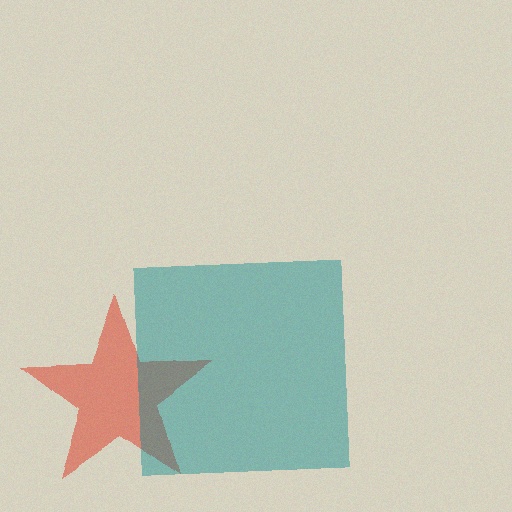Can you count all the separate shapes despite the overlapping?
Yes, there are 2 separate shapes.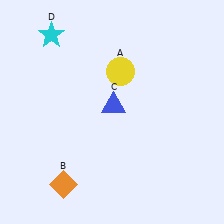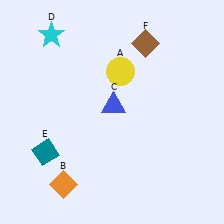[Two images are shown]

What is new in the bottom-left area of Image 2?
A teal diamond (E) was added in the bottom-left area of Image 2.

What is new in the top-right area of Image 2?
A brown diamond (F) was added in the top-right area of Image 2.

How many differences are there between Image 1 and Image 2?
There are 2 differences between the two images.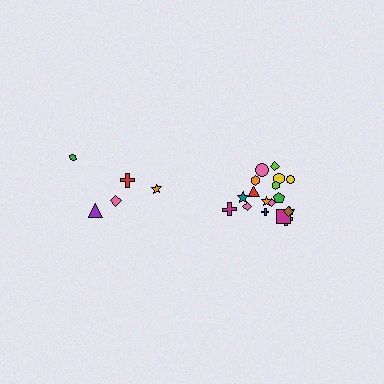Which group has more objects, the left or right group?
The right group.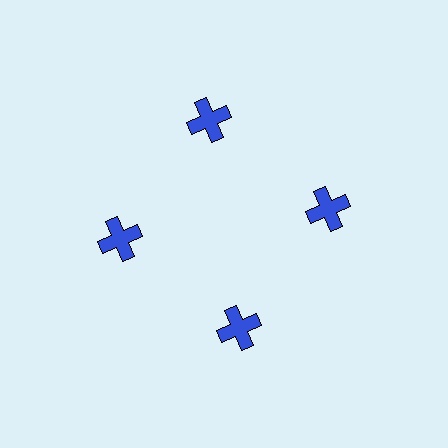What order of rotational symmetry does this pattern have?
This pattern has 4-fold rotational symmetry.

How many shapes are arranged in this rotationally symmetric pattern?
There are 4 shapes, arranged in 4 groups of 1.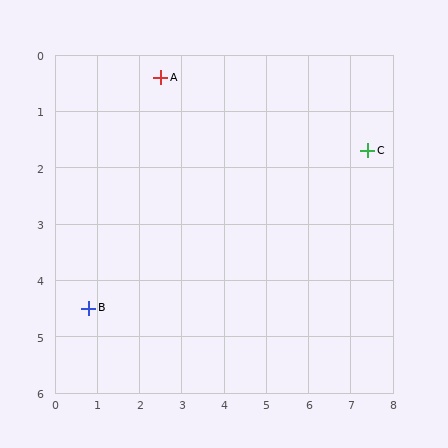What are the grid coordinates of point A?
Point A is at approximately (2.5, 0.4).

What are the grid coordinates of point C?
Point C is at approximately (7.4, 1.7).